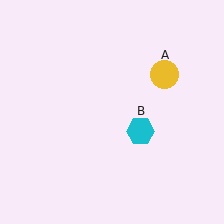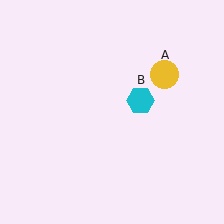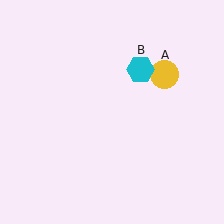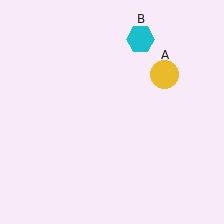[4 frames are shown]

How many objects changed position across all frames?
1 object changed position: cyan hexagon (object B).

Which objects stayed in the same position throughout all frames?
Yellow circle (object A) remained stationary.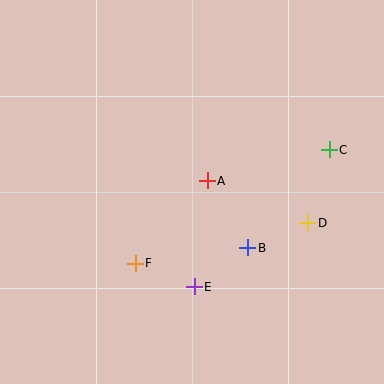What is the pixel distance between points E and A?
The distance between E and A is 107 pixels.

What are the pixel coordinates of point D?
Point D is at (308, 223).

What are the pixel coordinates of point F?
Point F is at (135, 263).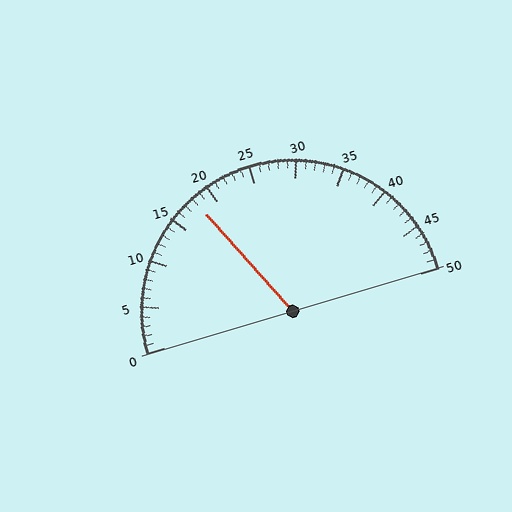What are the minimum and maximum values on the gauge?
The gauge ranges from 0 to 50.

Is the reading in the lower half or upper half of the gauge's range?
The reading is in the lower half of the range (0 to 50).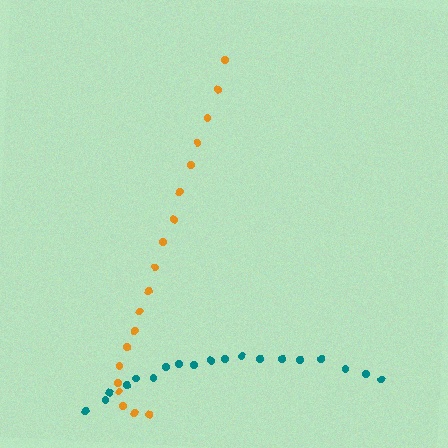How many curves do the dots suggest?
There are 2 distinct paths.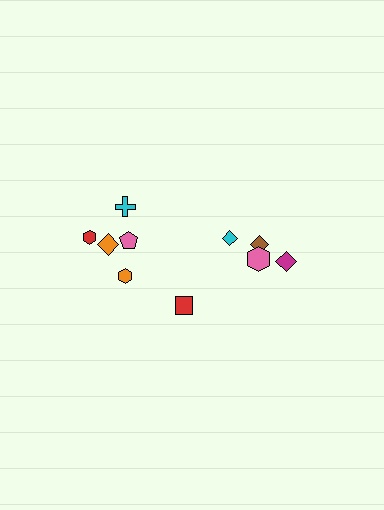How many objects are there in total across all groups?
There are 10 objects.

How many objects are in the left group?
There are 6 objects.